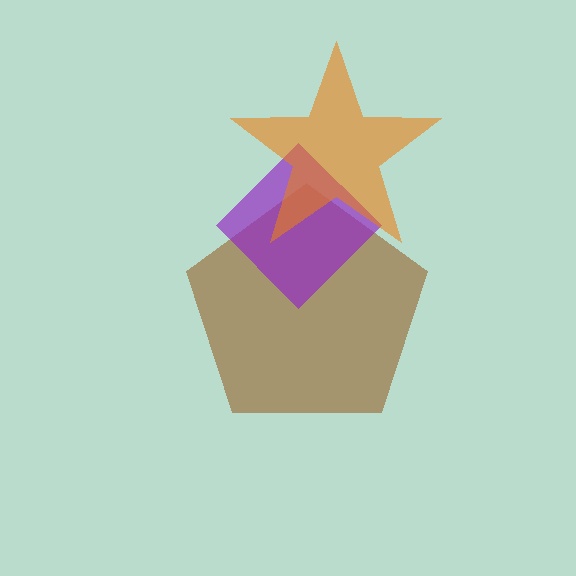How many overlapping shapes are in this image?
There are 3 overlapping shapes in the image.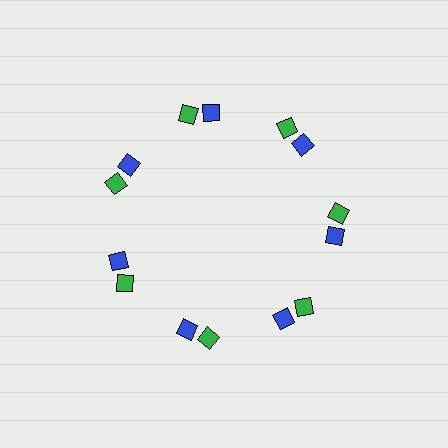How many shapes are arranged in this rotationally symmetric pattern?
There are 14 shapes, arranged in 7 groups of 2.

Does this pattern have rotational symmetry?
Yes, this pattern has 7-fold rotational symmetry. It looks the same after rotating 51 degrees around the center.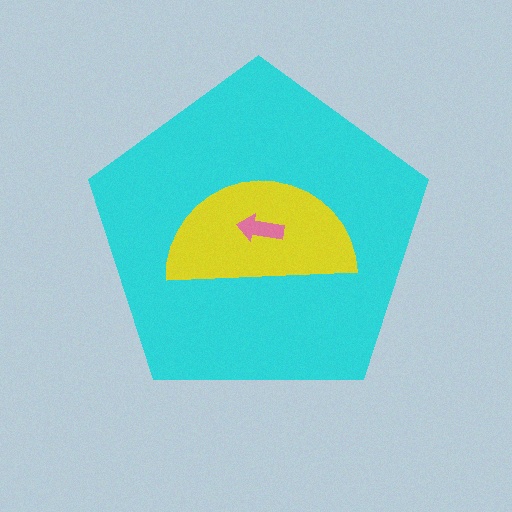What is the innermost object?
The pink arrow.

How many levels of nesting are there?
3.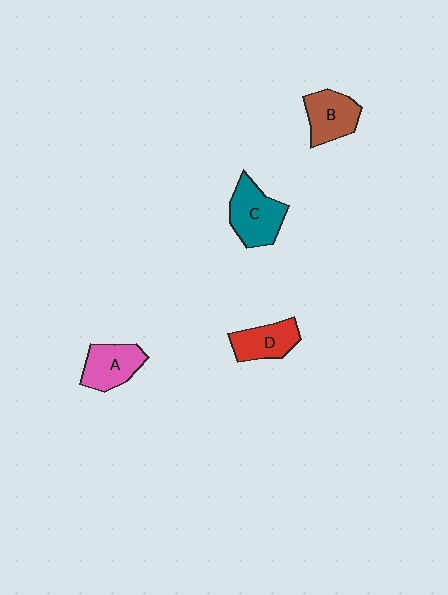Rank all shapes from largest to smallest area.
From largest to smallest: C (teal), B (brown), A (pink), D (red).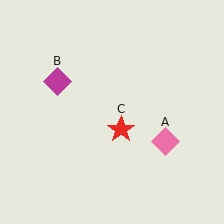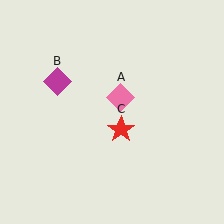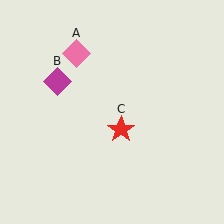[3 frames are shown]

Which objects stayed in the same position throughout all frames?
Magenta diamond (object B) and red star (object C) remained stationary.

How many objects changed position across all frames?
1 object changed position: pink diamond (object A).